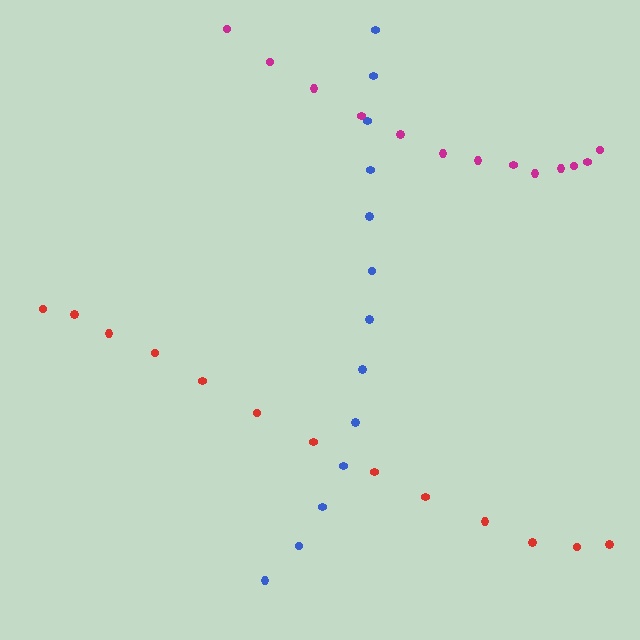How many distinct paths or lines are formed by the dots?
There are 3 distinct paths.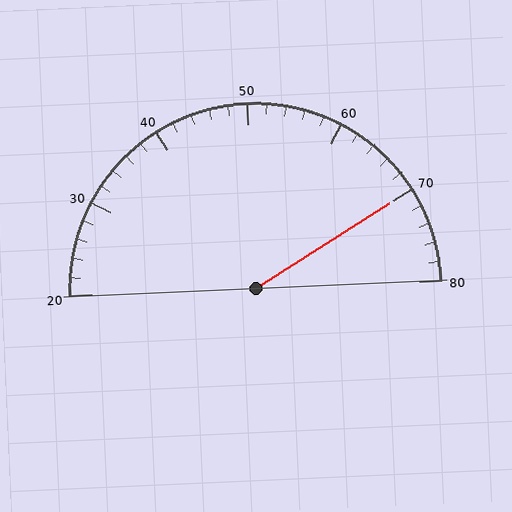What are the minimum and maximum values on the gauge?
The gauge ranges from 20 to 80.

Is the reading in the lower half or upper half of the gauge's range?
The reading is in the upper half of the range (20 to 80).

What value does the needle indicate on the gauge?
The needle indicates approximately 70.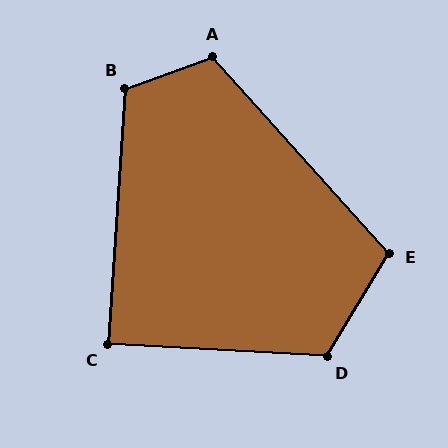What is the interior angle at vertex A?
Approximately 112 degrees (obtuse).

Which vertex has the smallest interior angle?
C, at approximately 89 degrees.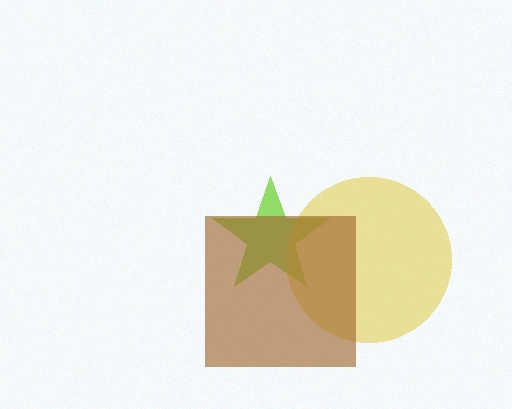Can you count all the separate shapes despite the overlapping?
Yes, there are 3 separate shapes.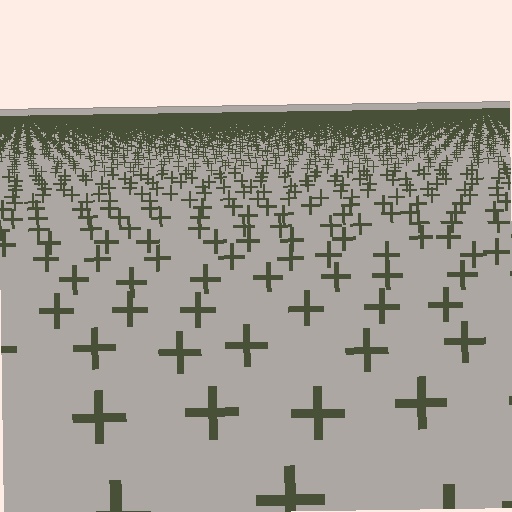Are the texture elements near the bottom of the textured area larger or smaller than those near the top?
Larger. Near the bottom, elements are closer to the viewer and appear at a bigger on-screen size.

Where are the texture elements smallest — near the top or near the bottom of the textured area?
Near the top.